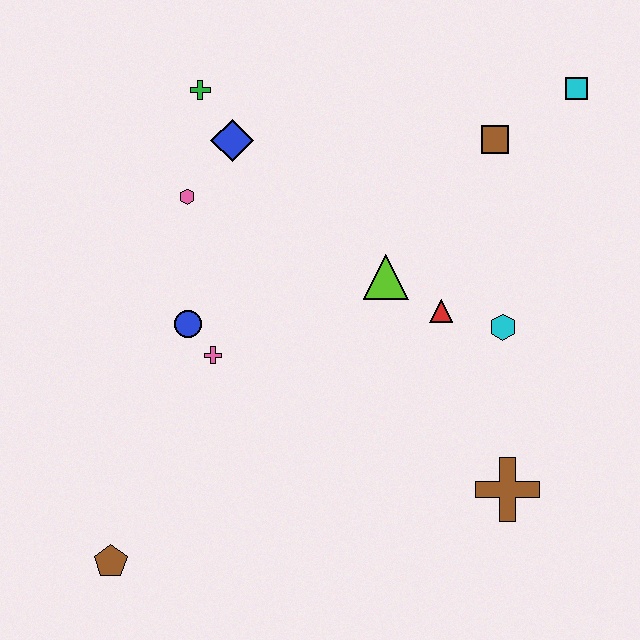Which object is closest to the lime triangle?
The red triangle is closest to the lime triangle.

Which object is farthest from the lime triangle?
The brown pentagon is farthest from the lime triangle.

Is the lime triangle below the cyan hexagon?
No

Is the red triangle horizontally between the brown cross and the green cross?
Yes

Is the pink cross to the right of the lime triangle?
No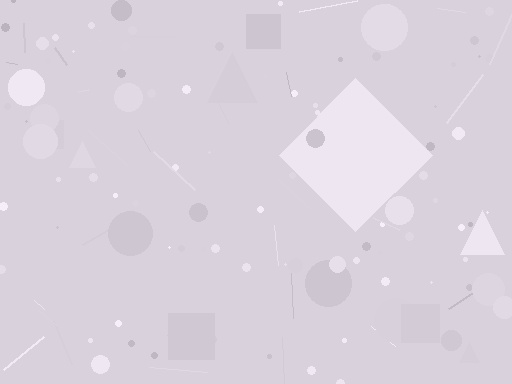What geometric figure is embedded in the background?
A diamond is embedded in the background.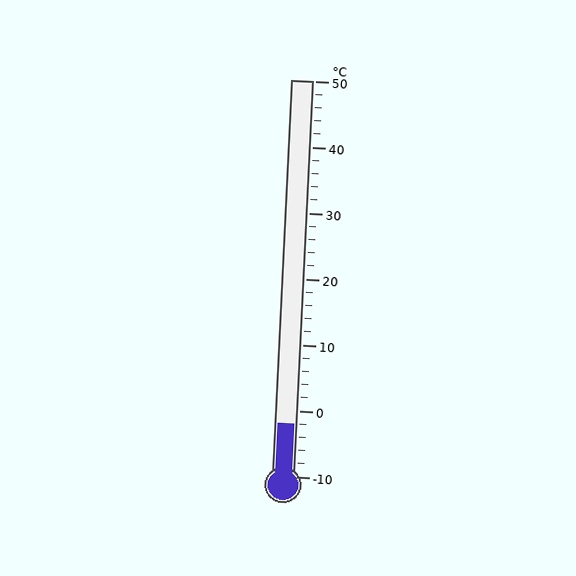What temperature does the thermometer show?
The thermometer shows approximately -2°C.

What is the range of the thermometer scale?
The thermometer scale ranges from -10°C to 50°C.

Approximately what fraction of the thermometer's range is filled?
The thermometer is filled to approximately 15% of its range.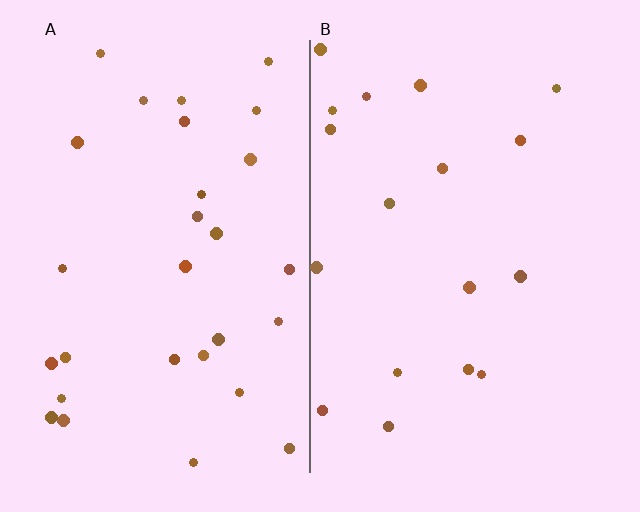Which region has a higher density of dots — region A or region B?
A (the left).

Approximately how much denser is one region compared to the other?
Approximately 1.6× — region A over region B.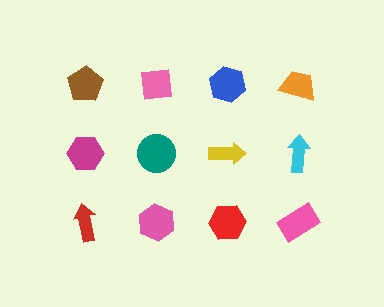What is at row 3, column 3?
A red hexagon.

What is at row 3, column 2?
A pink hexagon.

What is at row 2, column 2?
A teal circle.